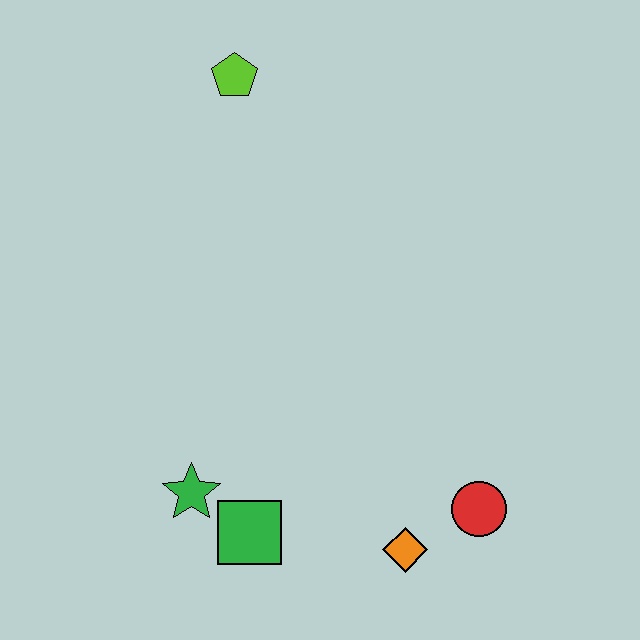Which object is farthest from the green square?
The lime pentagon is farthest from the green square.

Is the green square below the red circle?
Yes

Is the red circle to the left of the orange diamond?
No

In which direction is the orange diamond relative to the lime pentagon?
The orange diamond is below the lime pentagon.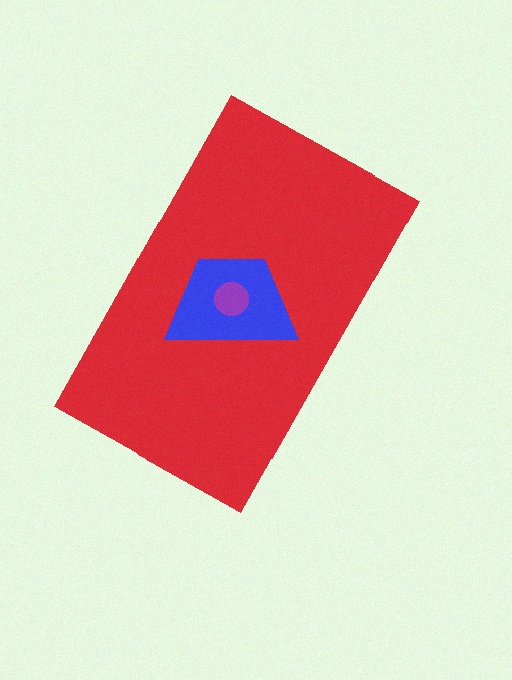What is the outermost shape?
The red rectangle.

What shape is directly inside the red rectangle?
The blue trapezoid.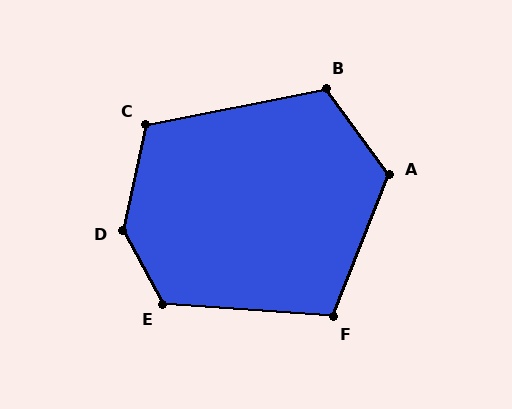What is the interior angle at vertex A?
Approximately 123 degrees (obtuse).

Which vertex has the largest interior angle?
D, at approximately 139 degrees.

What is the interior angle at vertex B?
Approximately 114 degrees (obtuse).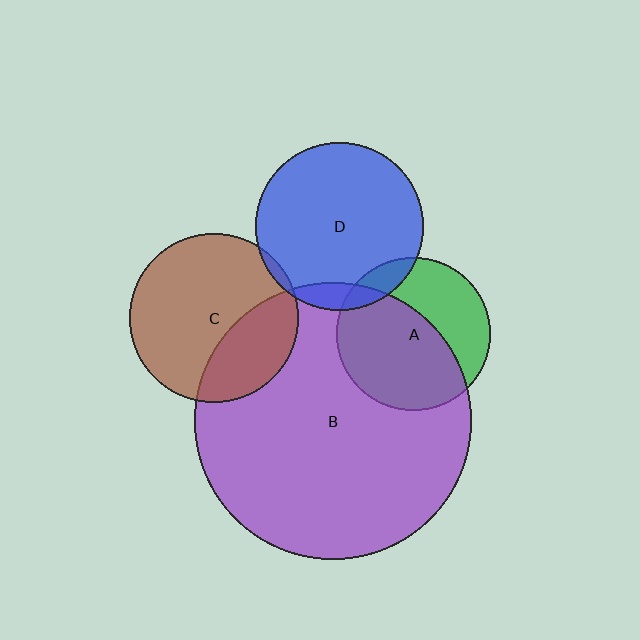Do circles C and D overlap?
Yes.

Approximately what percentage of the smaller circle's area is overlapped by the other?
Approximately 5%.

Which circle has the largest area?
Circle B (purple).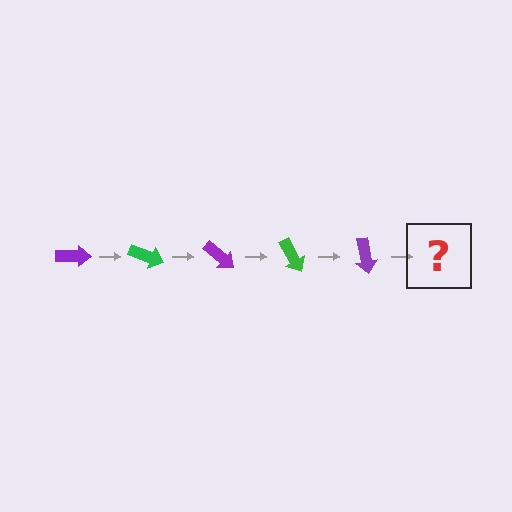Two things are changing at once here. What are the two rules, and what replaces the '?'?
The two rules are that it rotates 20 degrees each step and the color cycles through purple and green. The '?' should be a green arrow, rotated 100 degrees from the start.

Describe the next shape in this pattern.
It should be a green arrow, rotated 100 degrees from the start.